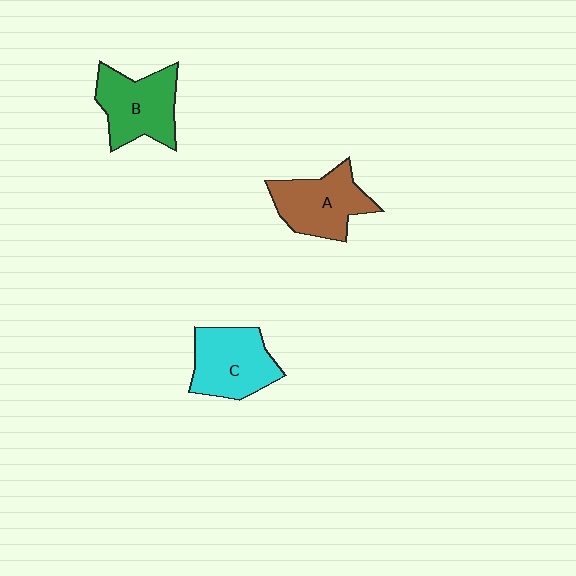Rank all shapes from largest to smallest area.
From largest to smallest: B (green), C (cyan), A (brown).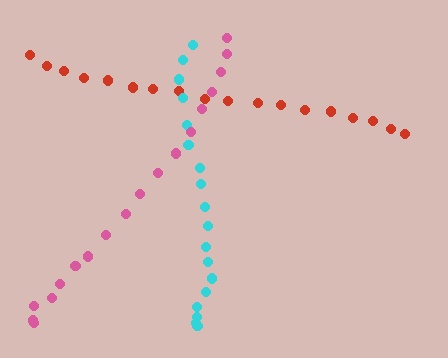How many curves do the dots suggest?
There are 3 distinct paths.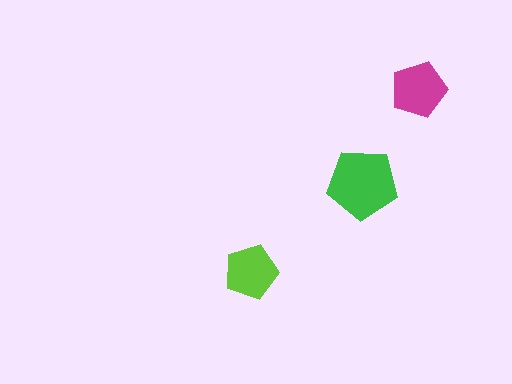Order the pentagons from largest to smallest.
the green one, the magenta one, the lime one.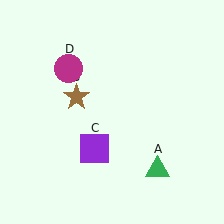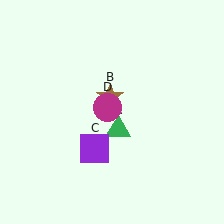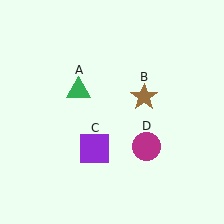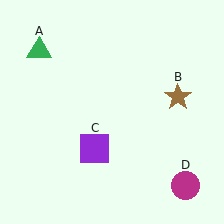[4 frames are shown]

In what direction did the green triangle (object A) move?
The green triangle (object A) moved up and to the left.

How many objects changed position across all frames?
3 objects changed position: green triangle (object A), brown star (object B), magenta circle (object D).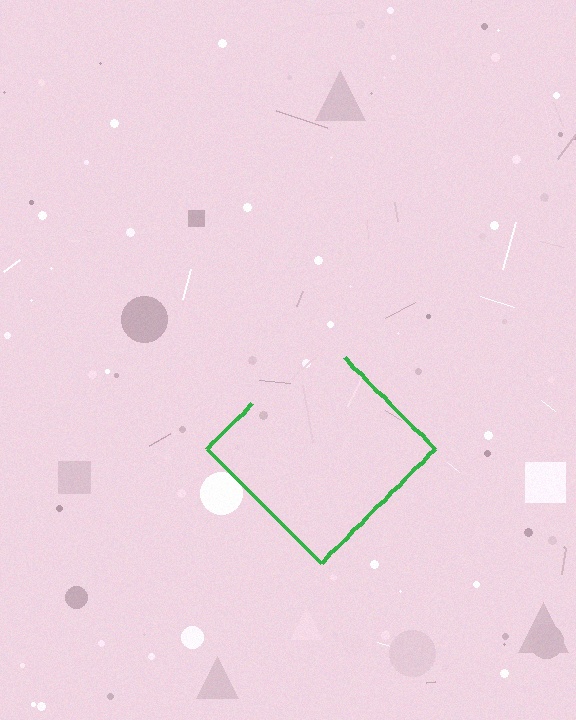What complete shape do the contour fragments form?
The contour fragments form a diamond.